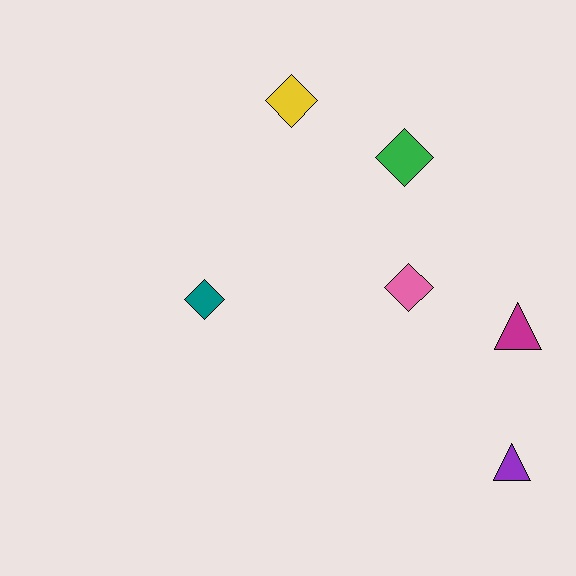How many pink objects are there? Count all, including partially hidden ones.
There is 1 pink object.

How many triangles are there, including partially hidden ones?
There are 2 triangles.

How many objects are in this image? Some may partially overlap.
There are 6 objects.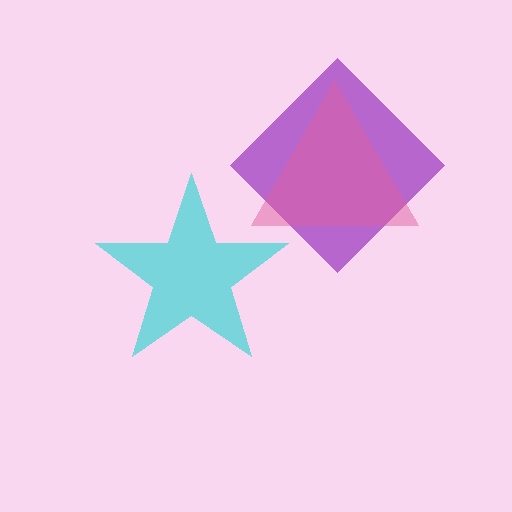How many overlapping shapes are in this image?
There are 3 overlapping shapes in the image.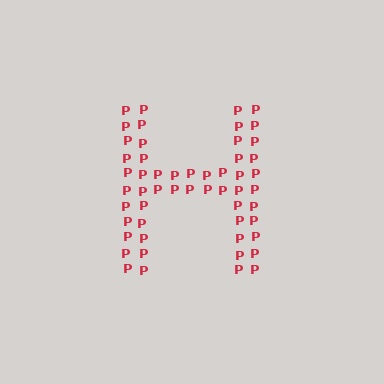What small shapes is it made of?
It is made of small letter P's.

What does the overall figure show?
The overall figure shows the letter H.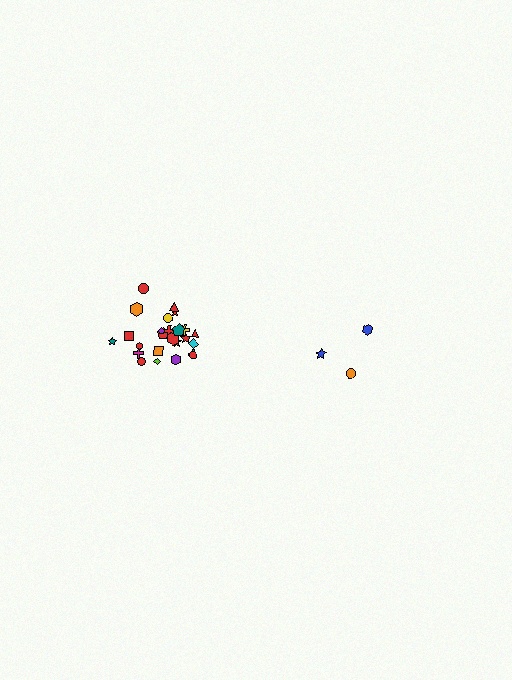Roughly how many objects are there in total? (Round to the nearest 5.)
Roughly 30 objects in total.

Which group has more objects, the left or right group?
The left group.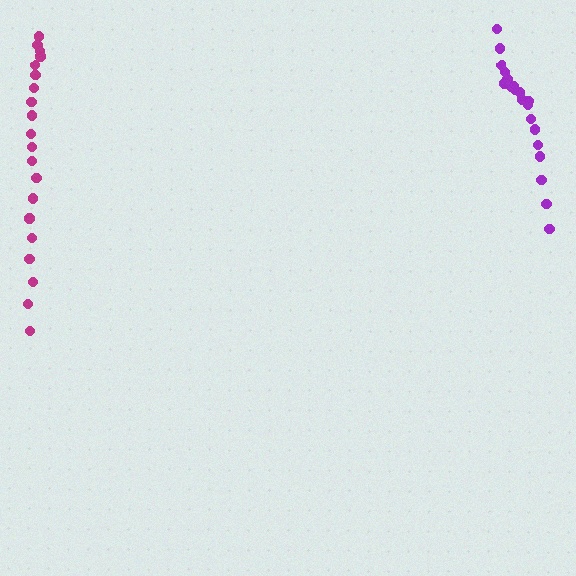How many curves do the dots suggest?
There are 2 distinct paths.